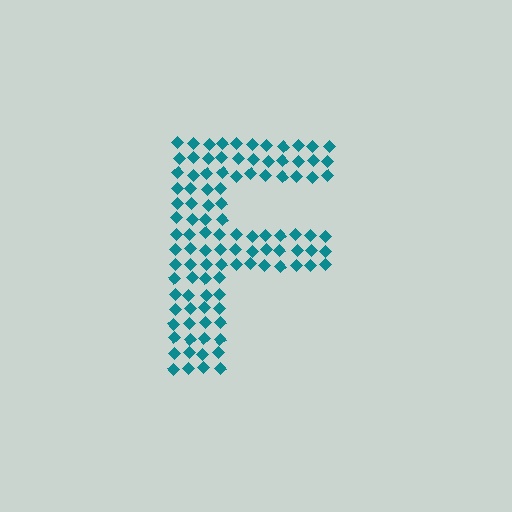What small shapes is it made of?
It is made of small diamonds.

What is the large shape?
The large shape is the letter F.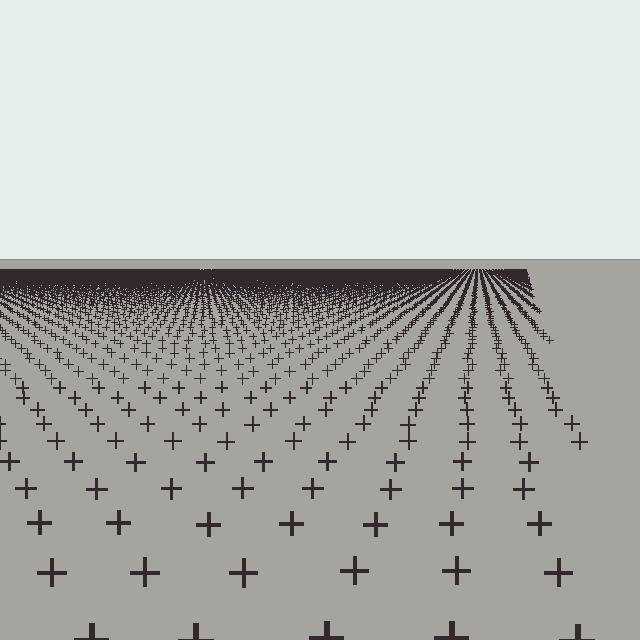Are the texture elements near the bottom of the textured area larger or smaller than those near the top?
Larger. Near the bottom, elements are closer to the viewer and appear at a bigger on-screen size.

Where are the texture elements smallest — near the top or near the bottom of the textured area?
Near the top.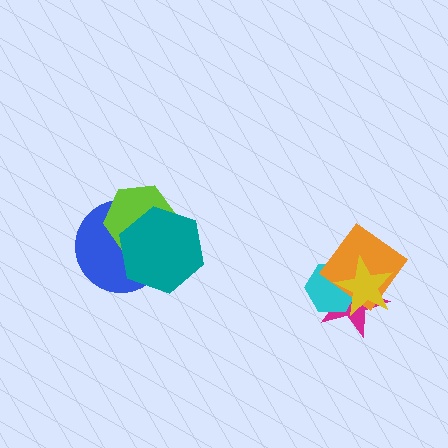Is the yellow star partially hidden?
No, no other shape covers it.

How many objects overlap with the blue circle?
2 objects overlap with the blue circle.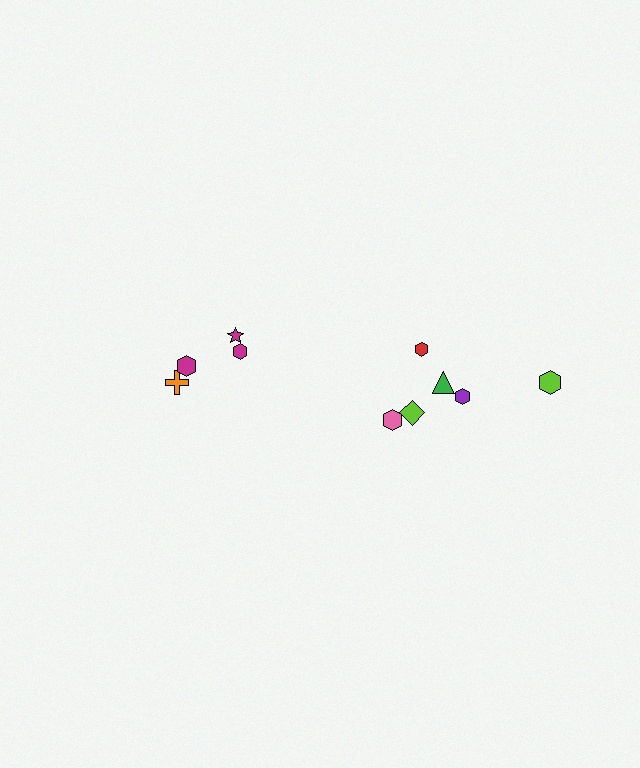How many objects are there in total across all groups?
There are 10 objects.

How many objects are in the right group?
There are 6 objects.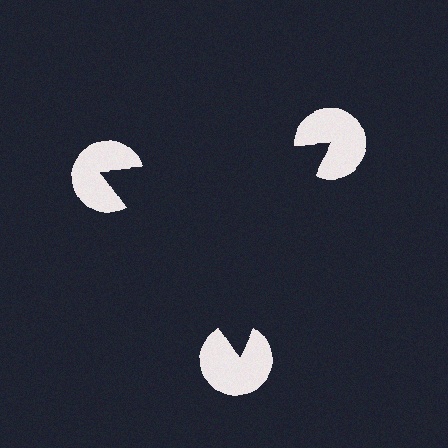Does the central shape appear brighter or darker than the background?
It typically appears slightly darker than the background, even though no actual brightness change is drawn.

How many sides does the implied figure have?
3 sides.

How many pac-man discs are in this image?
There are 3 — one at each vertex of the illusory triangle.